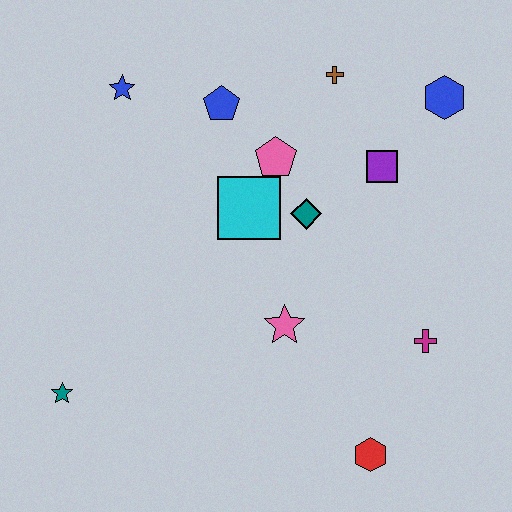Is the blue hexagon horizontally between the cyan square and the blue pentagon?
No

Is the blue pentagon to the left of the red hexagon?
Yes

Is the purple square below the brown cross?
Yes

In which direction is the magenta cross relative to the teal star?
The magenta cross is to the right of the teal star.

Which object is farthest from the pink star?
The blue star is farthest from the pink star.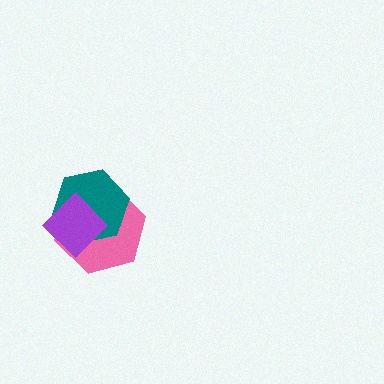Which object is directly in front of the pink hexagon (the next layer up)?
The teal hexagon is directly in front of the pink hexagon.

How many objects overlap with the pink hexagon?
2 objects overlap with the pink hexagon.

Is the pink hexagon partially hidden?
Yes, it is partially covered by another shape.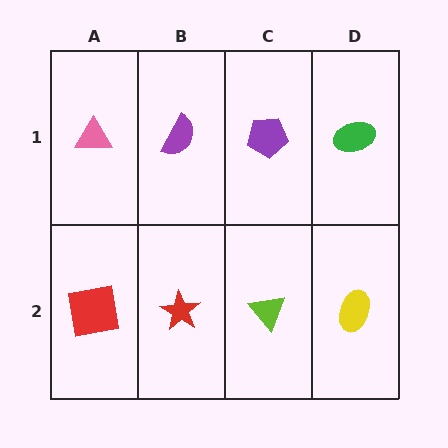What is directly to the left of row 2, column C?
A red star.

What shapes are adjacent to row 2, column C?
A purple pentagon (row 1, column C), a red star (row 2, column B), a yellow ellipse (row 2, column D).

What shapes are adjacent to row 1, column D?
A yellow ellipse (row 2, column D), a purple pentagon (row 1, column C).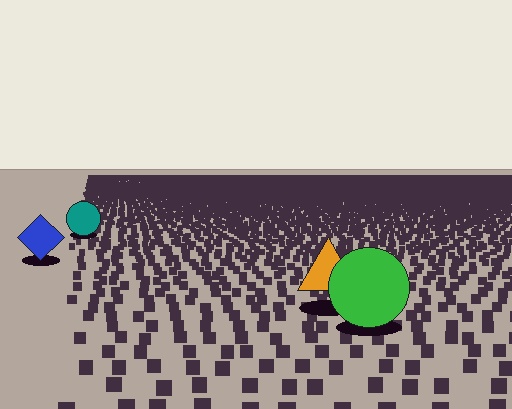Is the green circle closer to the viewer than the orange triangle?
Yes. The green circle is closer — you can tell from the texture gradient: the ground texture is coarser near it.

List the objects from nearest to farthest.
From nearest to farthest: the green circle, the orange triangle, the blue diamond, the teal circle.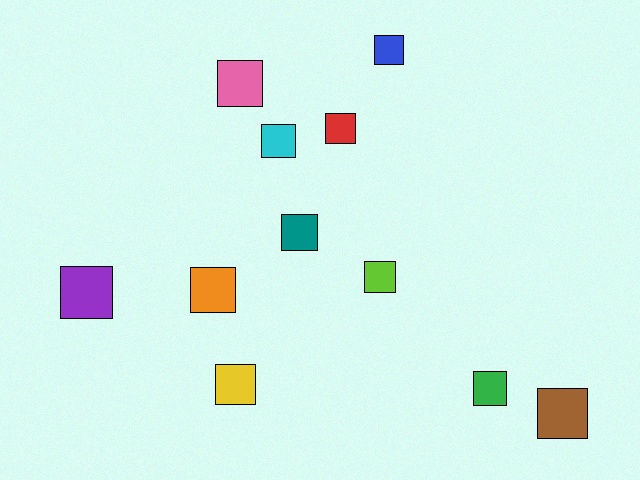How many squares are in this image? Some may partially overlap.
There are 11 squares.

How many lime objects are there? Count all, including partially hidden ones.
There is 1 lime object.